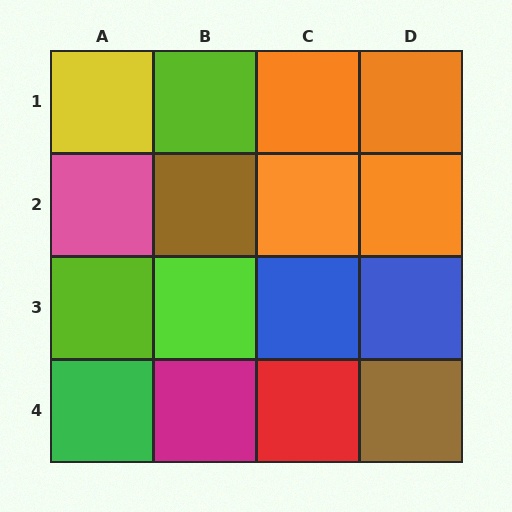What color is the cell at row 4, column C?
Red.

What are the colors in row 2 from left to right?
Pink, brown, orange, orange.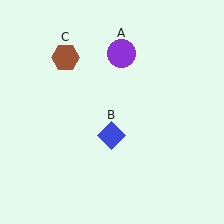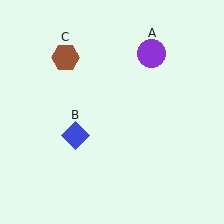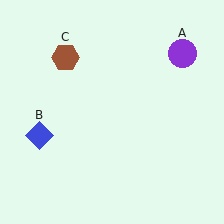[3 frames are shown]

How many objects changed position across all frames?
2 objects changed position: purple circle (object A), blue diamond (object B).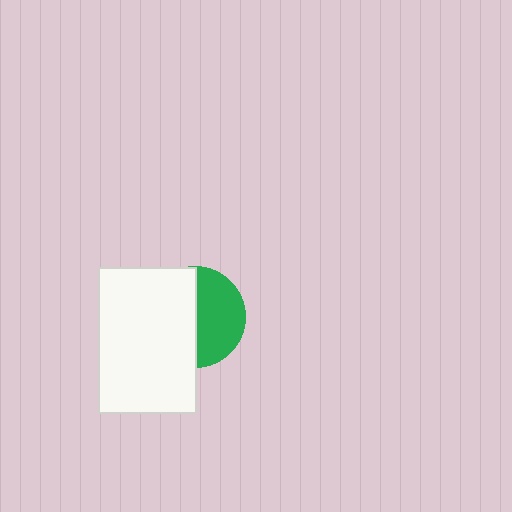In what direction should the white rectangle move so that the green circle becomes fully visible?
The white rectangle should move left. That is the shortest direction to clear the overlap and leave the green circle fully visible.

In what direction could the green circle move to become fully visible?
The green circle could move right. That would shift it out from behind the white rectangle entirely.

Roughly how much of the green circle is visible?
About half of it is visible (roughly 47%).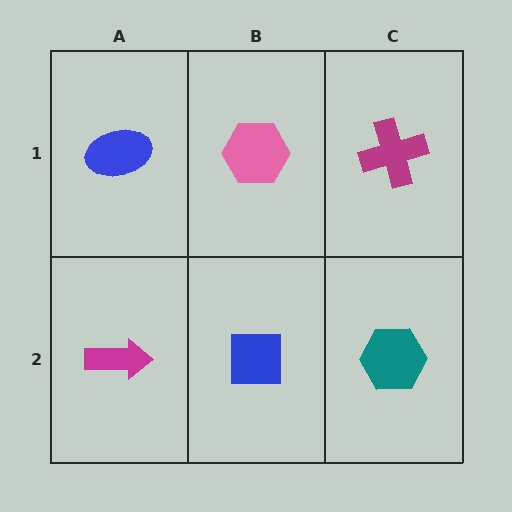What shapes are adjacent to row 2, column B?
A pink hexagon (row 1, column B), a magenta arrow (row 2, column A), a teal hexagon (row 2, column C).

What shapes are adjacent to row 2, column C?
A magenta cross (row 1, column C), a blue square (row 2, column B).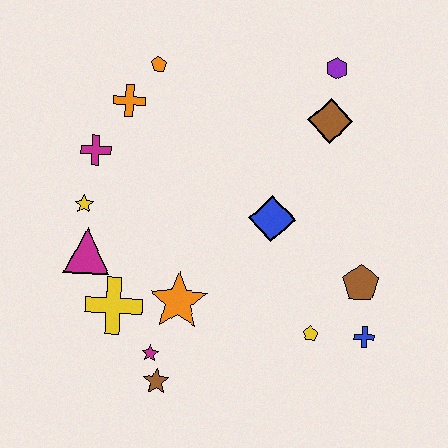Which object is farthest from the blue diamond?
The brown star is farthest from the blue diamond.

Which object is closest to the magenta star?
The brown star is closest to the magenta star.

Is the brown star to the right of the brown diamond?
No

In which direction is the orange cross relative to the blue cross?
The orange cross is to the left of the blue cross.